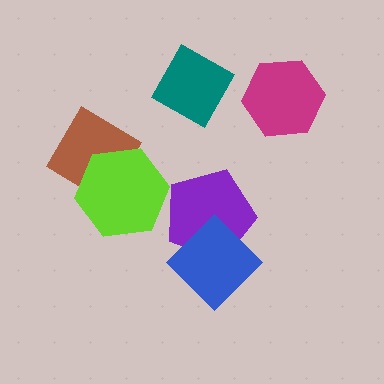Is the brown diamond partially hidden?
Yes, it is partially covered by another shape.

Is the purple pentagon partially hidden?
Yes, it is partially covered by another shape.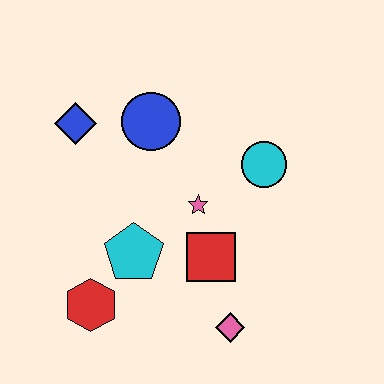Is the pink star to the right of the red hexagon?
Yes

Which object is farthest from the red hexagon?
The cyan circle is farthest from the red hexagon.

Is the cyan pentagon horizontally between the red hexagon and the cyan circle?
Yes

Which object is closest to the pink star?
The red square is closest to the pink star.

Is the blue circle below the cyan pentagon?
No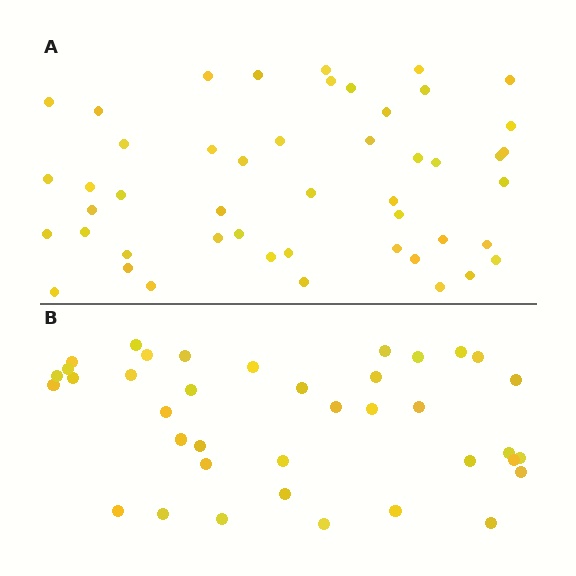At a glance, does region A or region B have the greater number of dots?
Region A (the top region) has more dots.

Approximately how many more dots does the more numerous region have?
Region A has roughly 10 or so more dots than region B.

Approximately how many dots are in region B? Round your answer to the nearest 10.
About 40 dots. (The exact count is 38, which rounds to 40.)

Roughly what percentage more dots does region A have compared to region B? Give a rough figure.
About 25% more.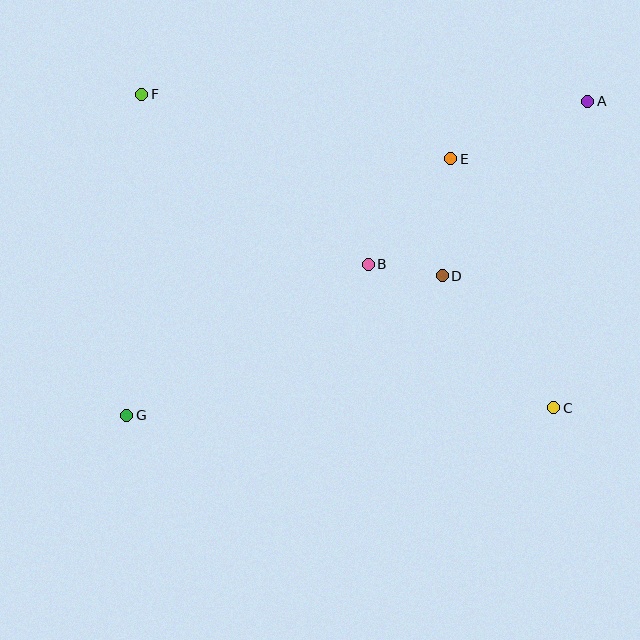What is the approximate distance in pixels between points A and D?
The distance between A and D is approximately 227 pixels.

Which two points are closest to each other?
Points B and D are closest to each other.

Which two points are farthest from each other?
Points A and G are farthest from each other.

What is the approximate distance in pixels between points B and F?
The distance between B and F is approximately 284 pixels.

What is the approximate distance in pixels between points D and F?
The distance between D and F is approximately 351 pixels.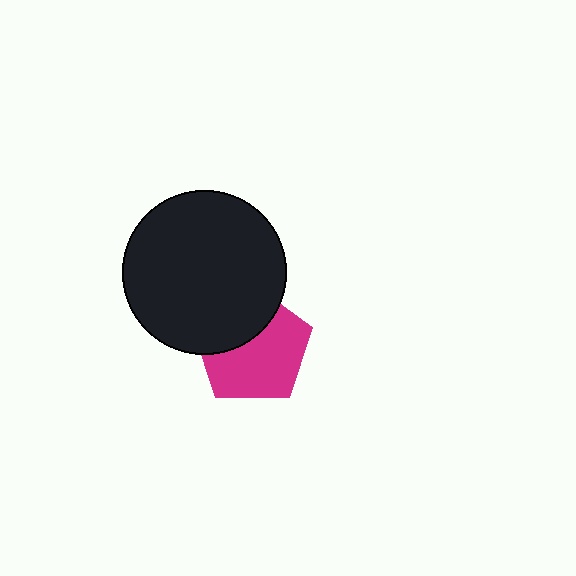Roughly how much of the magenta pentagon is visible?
About half of it is visible (roughly 63%).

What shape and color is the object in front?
The object in front is a black circle.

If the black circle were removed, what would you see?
You would see the complete magenta pentagon.